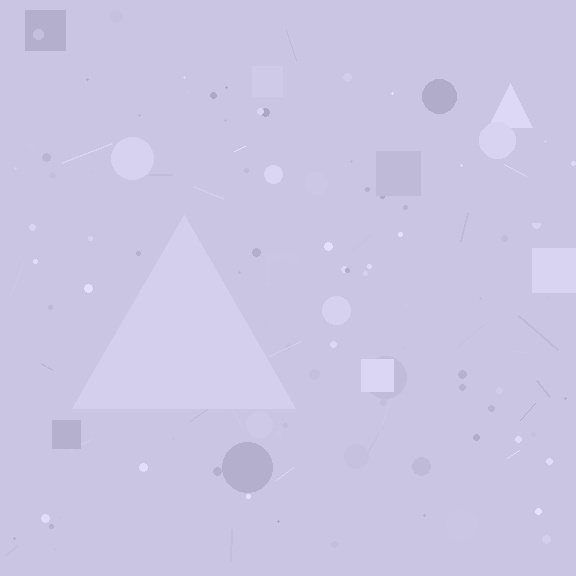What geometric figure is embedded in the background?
A triangle is embedded in the background.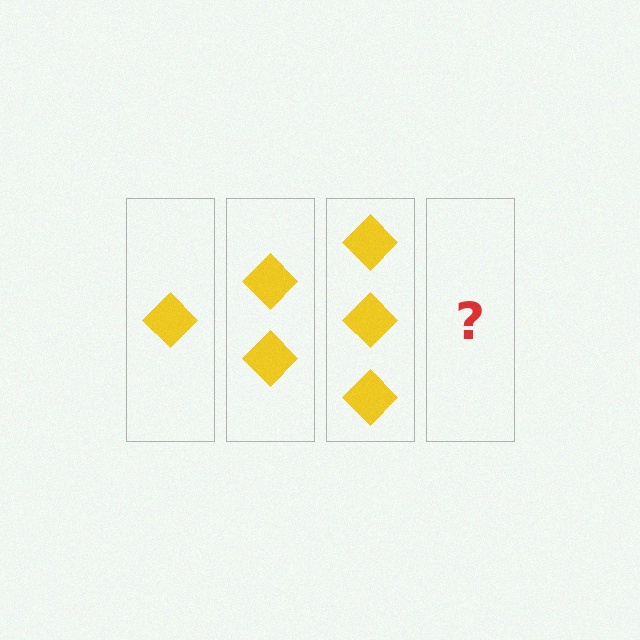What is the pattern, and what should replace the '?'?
The pattern is that each step adds one more diamond. The '?' should be 4 diamonds.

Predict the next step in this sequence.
The next step is 4 diamonds.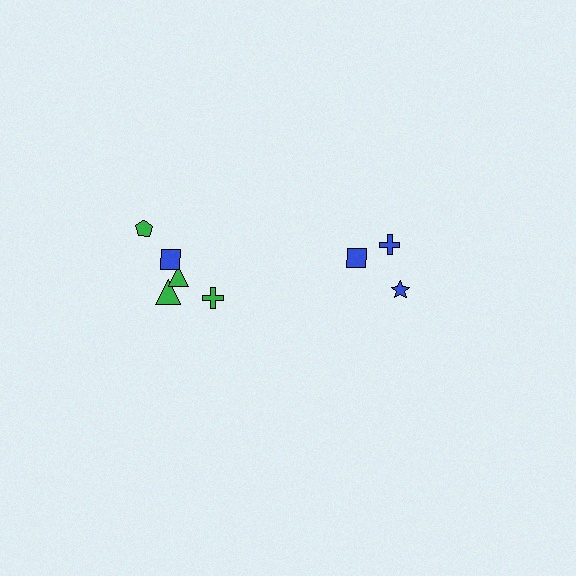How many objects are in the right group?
There are 3 objects.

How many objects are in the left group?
There are 5 objects.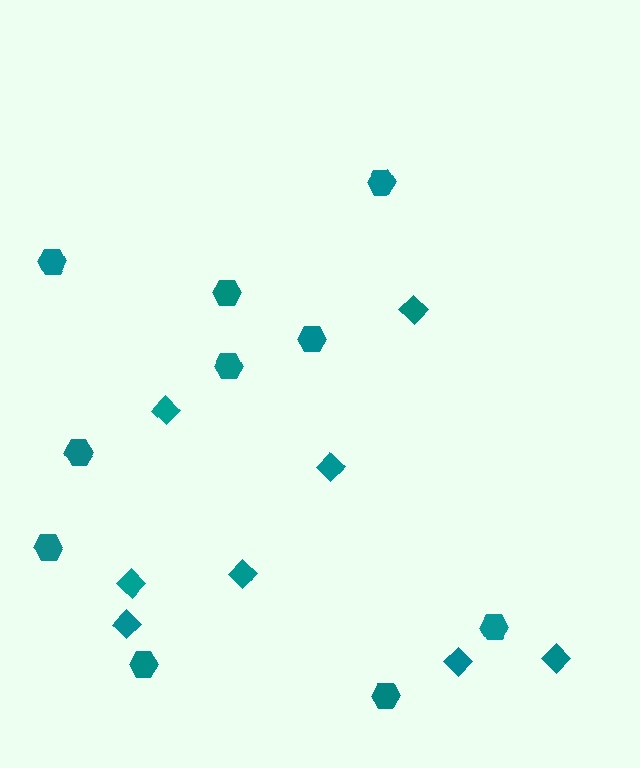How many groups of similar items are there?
There are 2 groups: one group of diamonds (8) and one group of hexagons (10).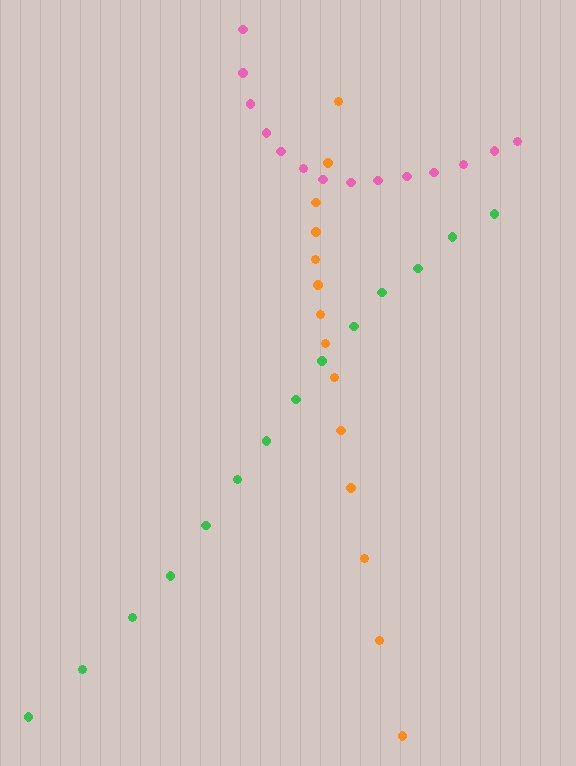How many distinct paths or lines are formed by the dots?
There are 3 distinct paths.